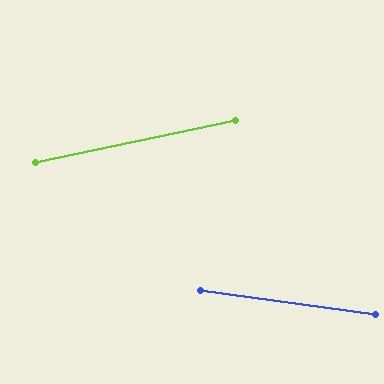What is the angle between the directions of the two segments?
Approximately 20 degrees.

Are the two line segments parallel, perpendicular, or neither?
Neither parallel nor perpendicular — they differ by about 20°.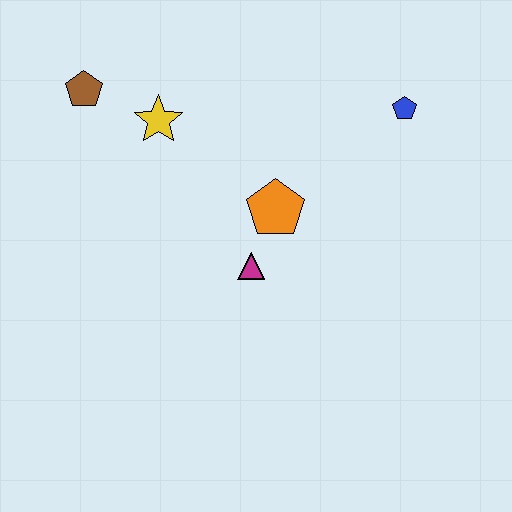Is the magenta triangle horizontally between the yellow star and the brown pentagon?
No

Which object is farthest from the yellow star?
The blue pentagon is farthest from the yellow star.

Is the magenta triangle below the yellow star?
Yes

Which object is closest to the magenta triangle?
The orange pentagon is closest to the magenta triangle.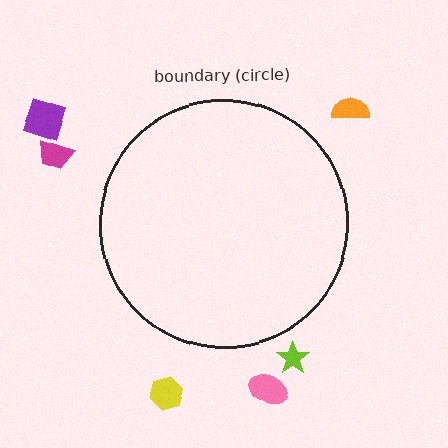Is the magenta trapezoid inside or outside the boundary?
Outside.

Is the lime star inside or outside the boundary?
Outside.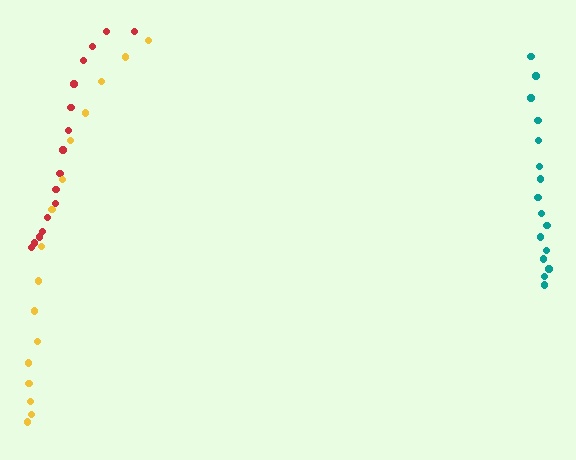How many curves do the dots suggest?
There are 3 distinct paths.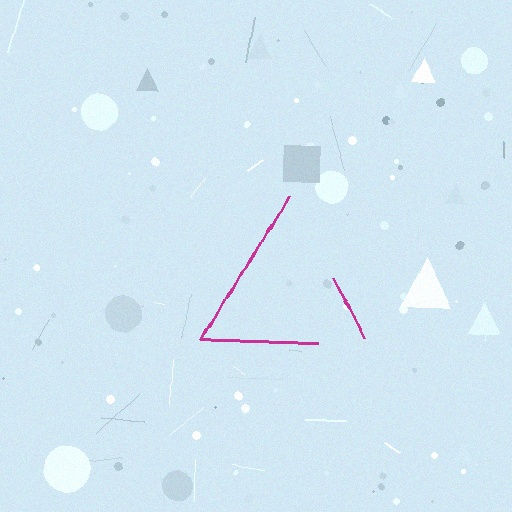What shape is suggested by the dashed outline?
The dashed outline suggests a triangle.